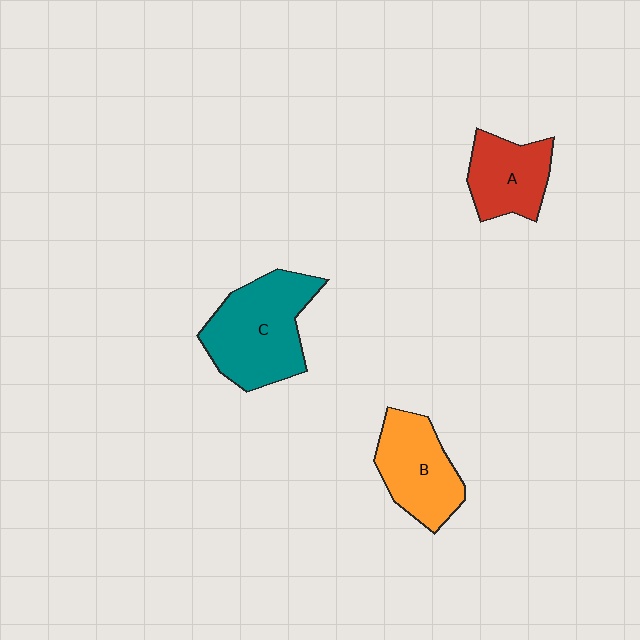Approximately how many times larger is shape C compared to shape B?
Approximately 1.3 times.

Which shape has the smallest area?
Shape A (red).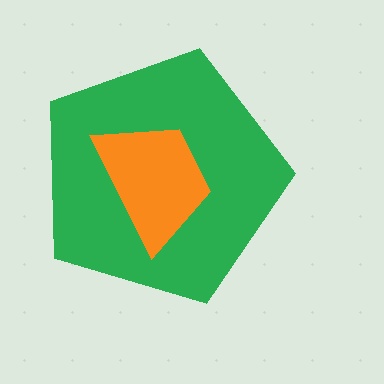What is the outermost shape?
The green pentagon.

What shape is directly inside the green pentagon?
The orange trapezoid.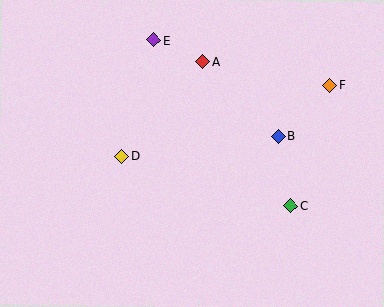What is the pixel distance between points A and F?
The distance between A and F is 129 pixels.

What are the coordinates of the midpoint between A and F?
The midpoint between A and F is at (266, 73).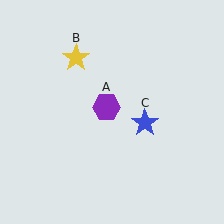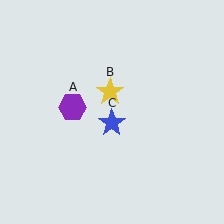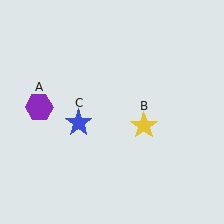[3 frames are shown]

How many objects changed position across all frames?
3 objects changed position: purple hexagon (object A), yellow star (object B), blue star (object C).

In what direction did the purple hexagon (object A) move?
The purple hexagon (object A) moved left.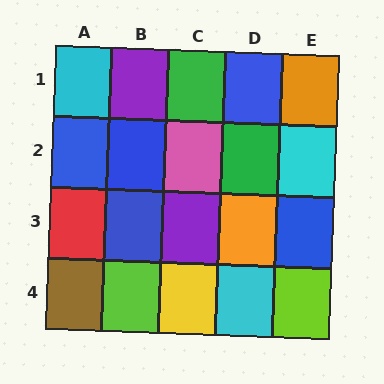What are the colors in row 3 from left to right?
Red, blue, purple, orange, blue.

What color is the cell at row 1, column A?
Cyan.